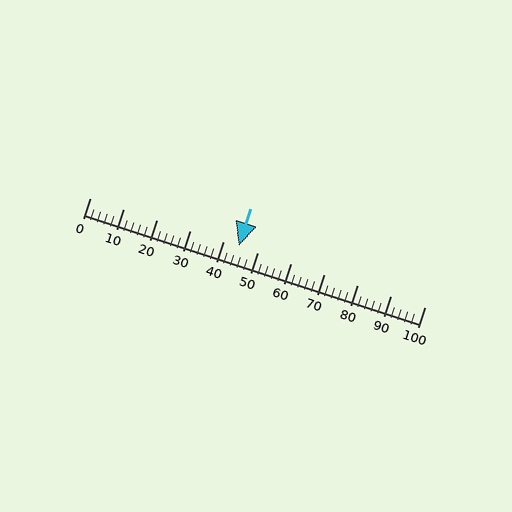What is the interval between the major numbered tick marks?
The major tick marks are spaced 10 units apart.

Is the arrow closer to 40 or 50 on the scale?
The arrow is closer to 40.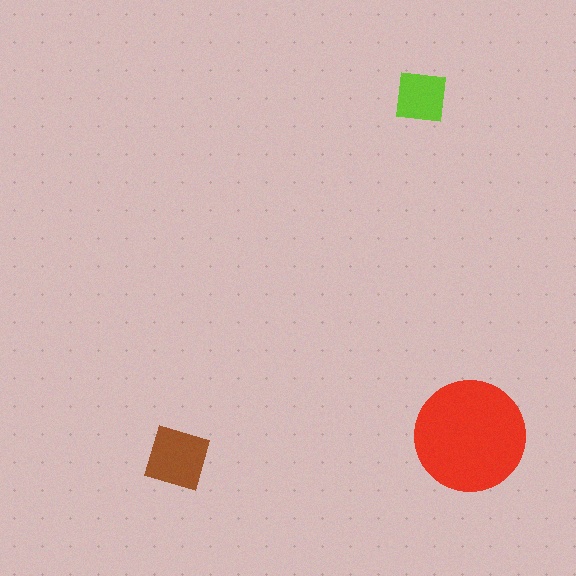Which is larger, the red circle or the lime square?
The red circle.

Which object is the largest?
The red circle.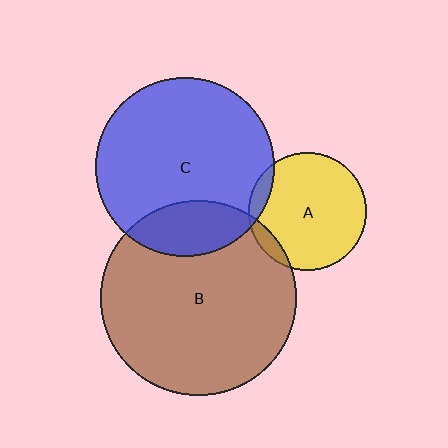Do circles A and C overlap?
Yes.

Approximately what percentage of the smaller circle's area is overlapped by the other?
Approximately 10%.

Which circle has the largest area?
Circle B (brown).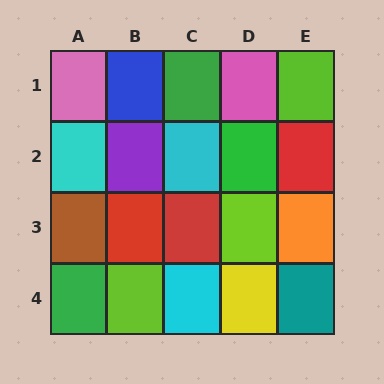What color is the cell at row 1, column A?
Pink.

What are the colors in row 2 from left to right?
Cyan, purple, cyan, green, red.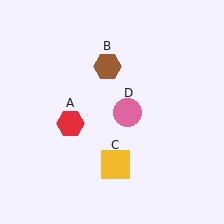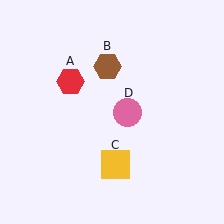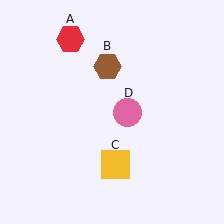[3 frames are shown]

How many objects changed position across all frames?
1 object changed position: red hexagon (object A).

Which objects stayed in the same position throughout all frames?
Brown hexagon (object B) and yellow square (object C) and pink circle (object D) remained stationary.